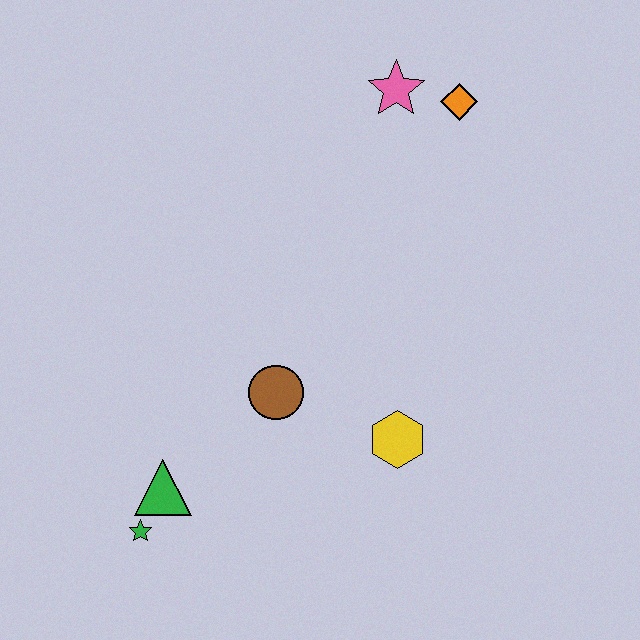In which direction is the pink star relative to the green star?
The pink star is above the green star.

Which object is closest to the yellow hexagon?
The brown circle is closest to the yellow hexagon.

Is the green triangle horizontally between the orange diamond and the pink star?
No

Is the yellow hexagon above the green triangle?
Yes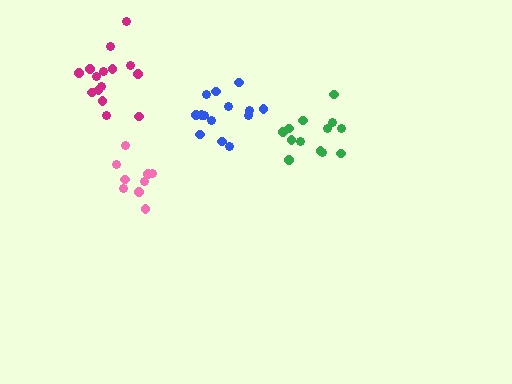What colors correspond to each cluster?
The clusters are colored: blue, green, magenta, pink.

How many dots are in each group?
Group 1: 14 dots, Group 2: 13 dots, Group 3: 15 dots, Group 4: 9 dots (51 total).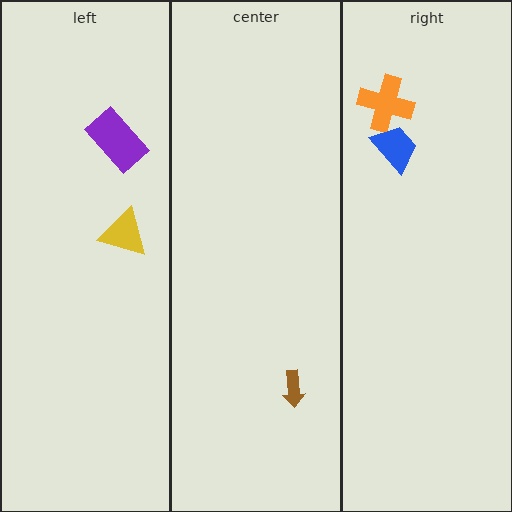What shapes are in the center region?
The brown arrow.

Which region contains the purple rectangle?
The left region.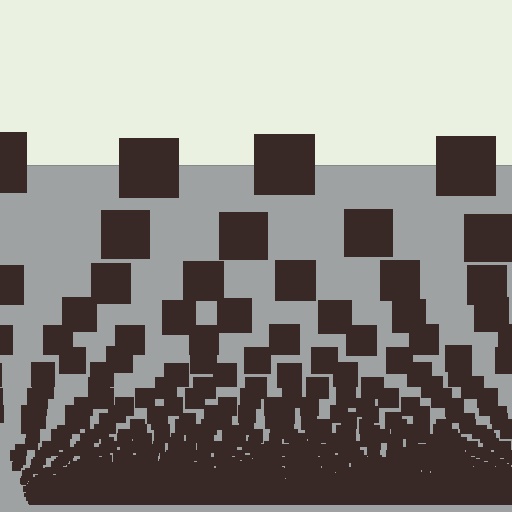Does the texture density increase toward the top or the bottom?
Density increases toward the bottom.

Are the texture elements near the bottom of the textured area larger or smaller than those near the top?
Smaller. The gradient is inverted — elements near the bottom are smaller and denser.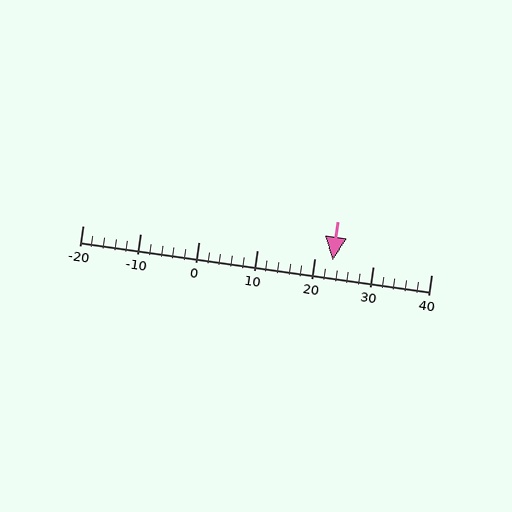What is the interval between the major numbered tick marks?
The major tick marks are spaced 10 units apart.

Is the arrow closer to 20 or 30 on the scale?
The arrow is closer to 20.